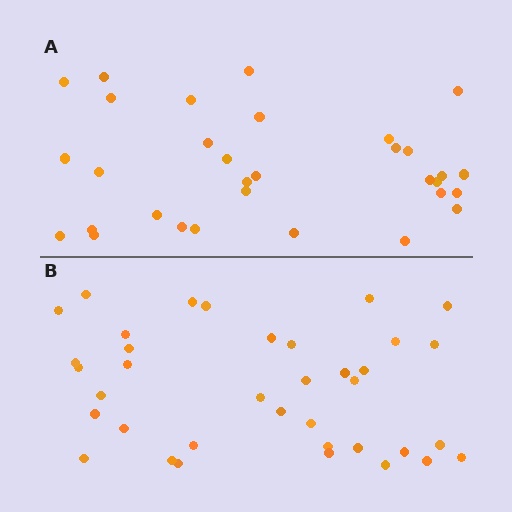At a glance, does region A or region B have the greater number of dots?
Region B (the bottom region) has more dots.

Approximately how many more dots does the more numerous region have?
Region B has about 5 more dots than region A.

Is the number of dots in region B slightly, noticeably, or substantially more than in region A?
Region B has only slightly more — the two regions are fairly close. The ratio is roughly 1.2 to 1.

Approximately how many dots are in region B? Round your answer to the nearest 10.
About 40 dots. (The exact count is 37, which rounds to 40.)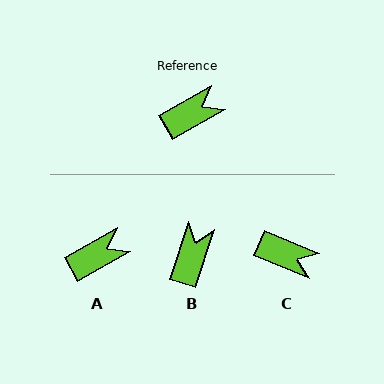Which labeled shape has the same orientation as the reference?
A.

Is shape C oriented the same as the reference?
No, it is off by about 52 degrees.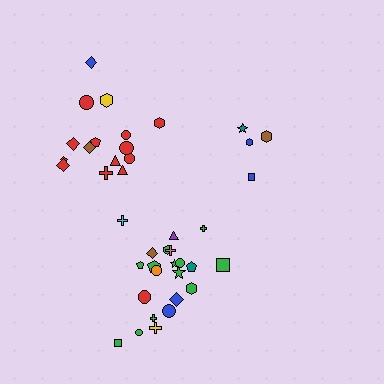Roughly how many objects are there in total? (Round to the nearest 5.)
Roughly 40 objects in total.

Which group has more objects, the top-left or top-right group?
The top-left group.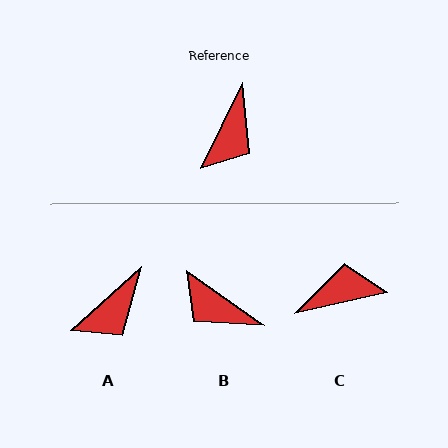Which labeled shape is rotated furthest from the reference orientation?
C, about 129 degrees away.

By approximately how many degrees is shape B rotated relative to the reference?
Approximately 99 degrees clockwise.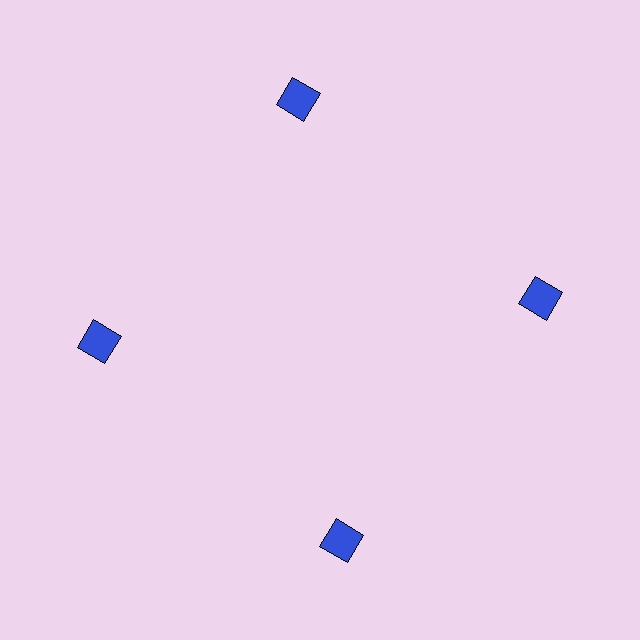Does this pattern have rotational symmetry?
Yes, this pattern has 4-fold rotational symmetry. It looks the same after rotating 90 degrees around the center.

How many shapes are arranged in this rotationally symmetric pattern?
There are 4 shapes, arranged in 4 groups of 1.